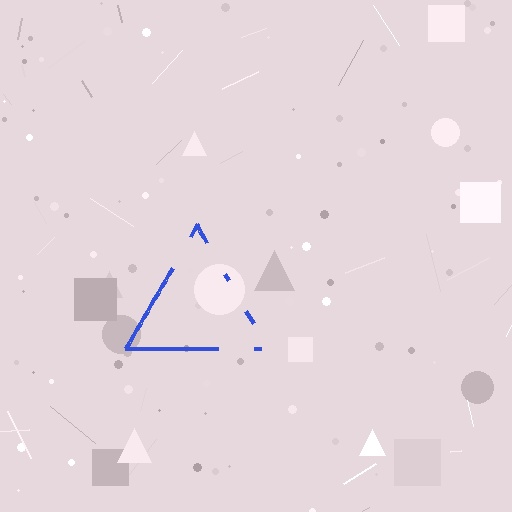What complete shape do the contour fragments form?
The contour fragments form a triangle.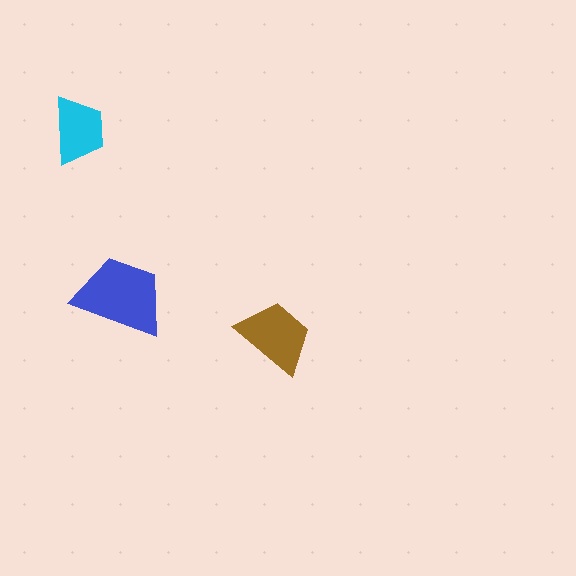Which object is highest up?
The cyan trapezoid is topmost.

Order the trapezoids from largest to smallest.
the blue one, the brown one, the cyan one.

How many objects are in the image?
There are 3 objects in the image.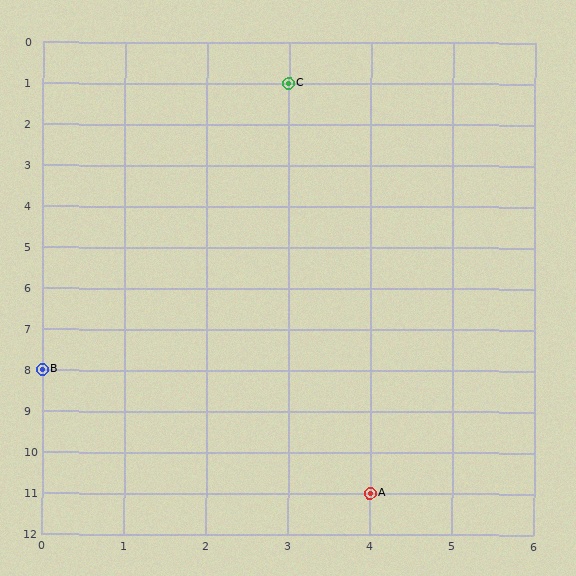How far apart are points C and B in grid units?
Points C and B are 3 columns and 7 rows apart (about 7.6 grid units diagonally).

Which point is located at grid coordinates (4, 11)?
Point A is at (4, 11).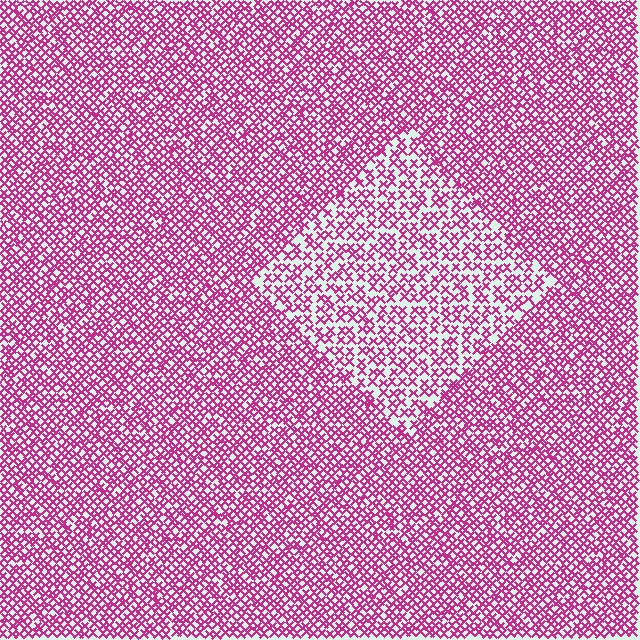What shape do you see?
I see a diamond.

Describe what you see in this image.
The image contains small magenta elements arranged at two different densities. A diamond-shaped region is visible where the elements are less densely packed than the surrounding area.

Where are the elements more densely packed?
The elements are more densely packed outside the diamond boundary.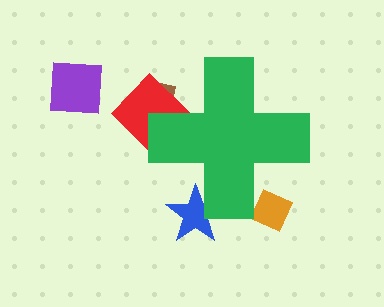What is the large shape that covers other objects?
A green cross.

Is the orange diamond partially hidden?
Yes, the orange diamond is partially hidden behind the green cross.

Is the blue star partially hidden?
Yes, the blue star is partially hidden behind the green cross.